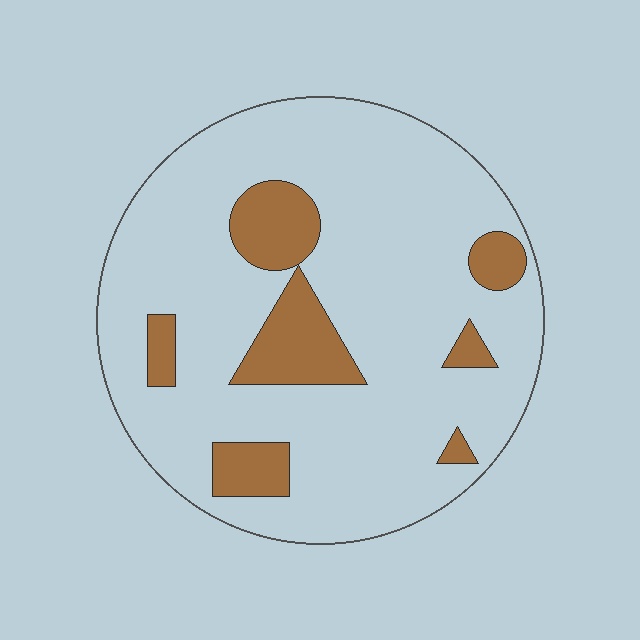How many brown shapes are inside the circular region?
7.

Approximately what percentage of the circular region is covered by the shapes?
Approximately 15%.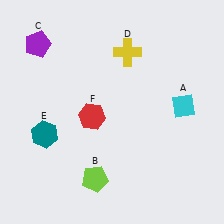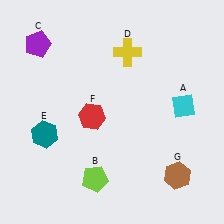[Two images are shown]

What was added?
A brown hexagon (G) was added in Image 2.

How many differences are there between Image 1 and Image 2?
There is 1 difference between the two images.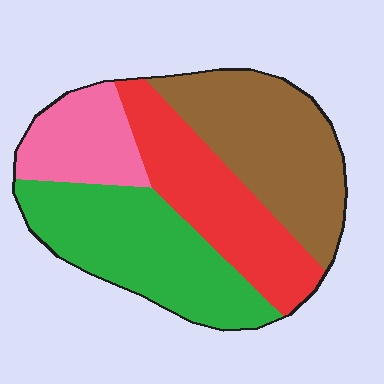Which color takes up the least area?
Pink, at roughly 15%.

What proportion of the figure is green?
Green covers roughly 30% of the figure.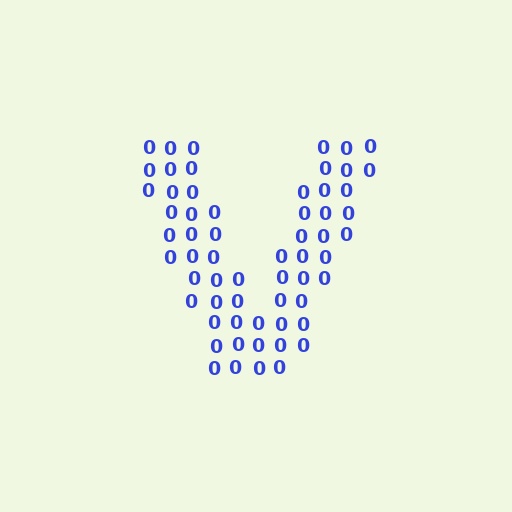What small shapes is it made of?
It is made of small digit 0's.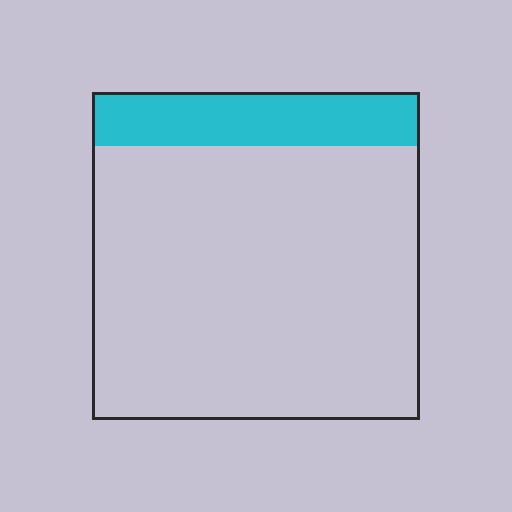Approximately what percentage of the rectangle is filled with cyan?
Approximately 15%.